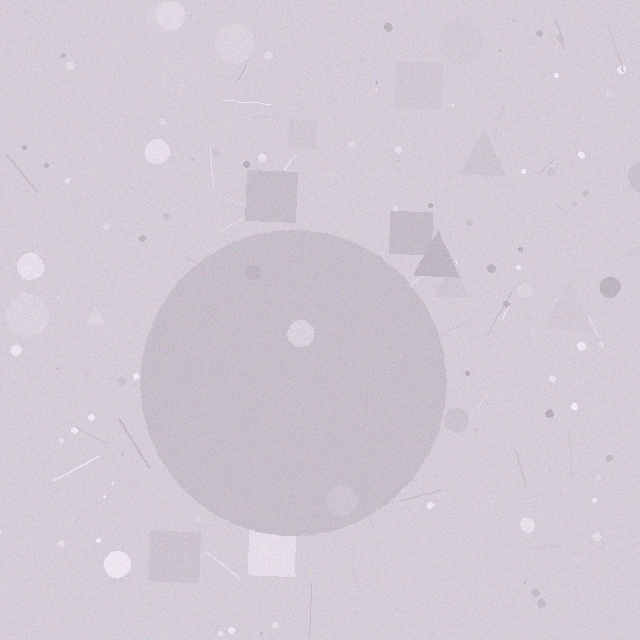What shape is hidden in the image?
A circle is hidden in the image.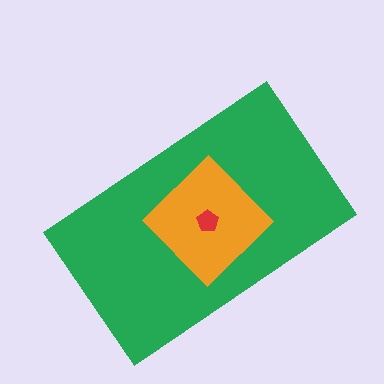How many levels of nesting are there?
3.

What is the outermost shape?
The green rectangle.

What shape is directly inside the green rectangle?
The orange diamond.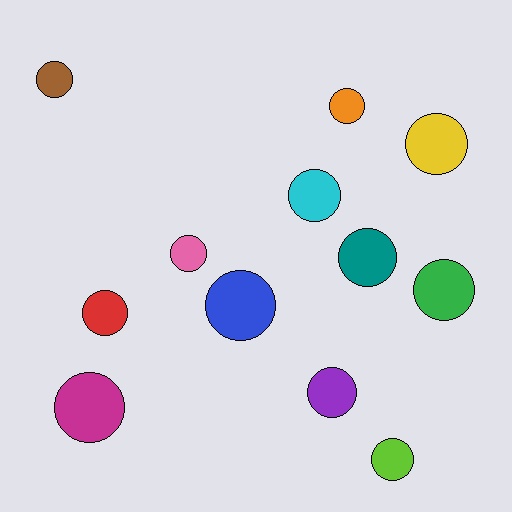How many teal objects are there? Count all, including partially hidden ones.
There is 1 teal object.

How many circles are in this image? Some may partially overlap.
There are 12 circles.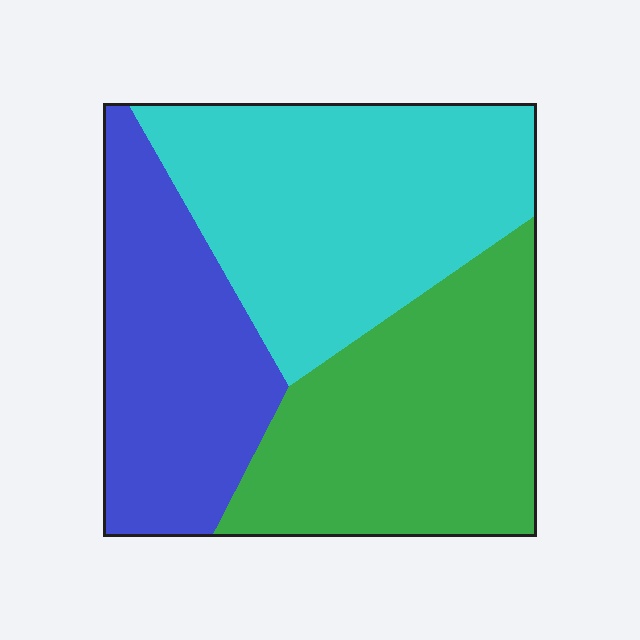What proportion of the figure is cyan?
Cyan covers roughly 40% of the figure.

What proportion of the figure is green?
Green takes up between a third and a half of the figure.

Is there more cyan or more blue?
Cyan.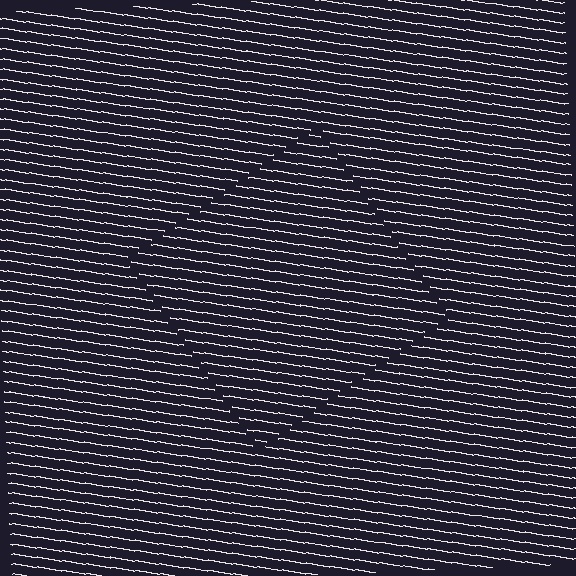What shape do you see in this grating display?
An illusory square. The interior of the shape contains the same grating, shifted by half a period — the contour is defined by the phase discontinuity where line-ends from the inner and outer gratings abut.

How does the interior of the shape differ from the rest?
The interior of the shape contains the same grating, shifted by half a period — the contour is defined by the phase discontinuity where line-ends from the inner and outer gratings abut.